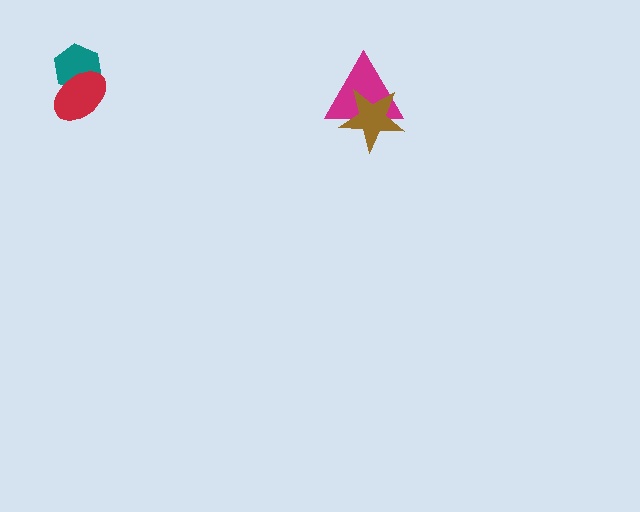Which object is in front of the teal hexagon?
The red ellipse is in front of the teal hexagon.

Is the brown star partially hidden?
No, no other shape covers it.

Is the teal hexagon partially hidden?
Yes, it is partially covered by another shape.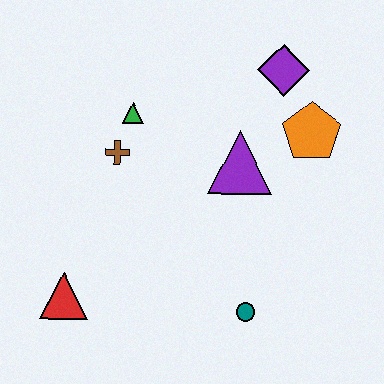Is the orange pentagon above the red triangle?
Yes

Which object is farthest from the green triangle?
The teal circle is farthest from the green triangle.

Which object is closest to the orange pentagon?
The purple diamond is closest to the orange pentagon.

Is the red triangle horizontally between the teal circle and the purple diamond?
No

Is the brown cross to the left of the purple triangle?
Yes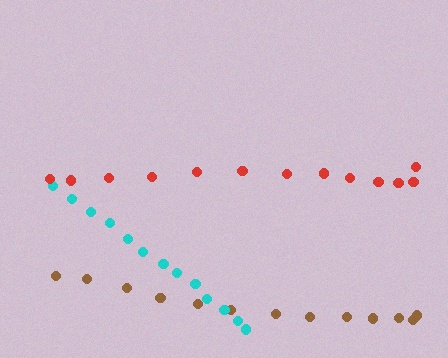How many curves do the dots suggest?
There are 3 distinct paths.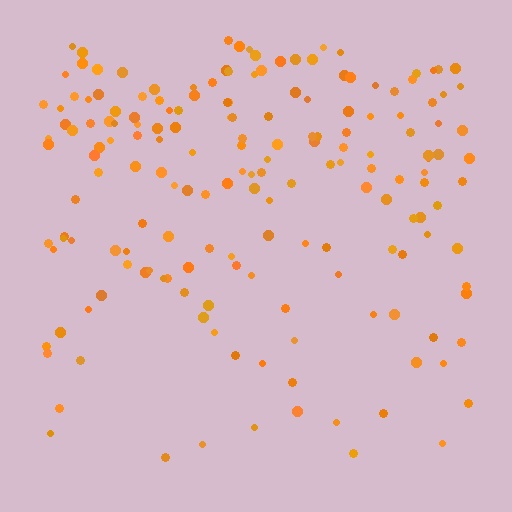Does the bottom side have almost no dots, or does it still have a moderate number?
Still a moderate number, just noticeably fewer than the top.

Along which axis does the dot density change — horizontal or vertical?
Vertical.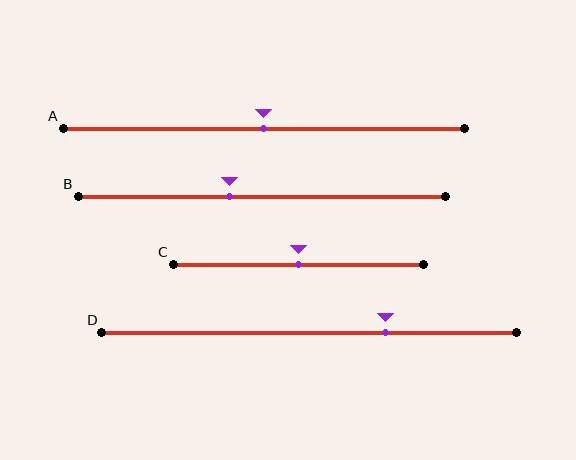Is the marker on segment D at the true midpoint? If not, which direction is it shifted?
No, the marker on segment D is shifted to the right by about 19% of the segment length.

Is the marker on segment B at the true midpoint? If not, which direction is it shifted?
No, the marker on segment B is shifted to the left by about 9% of the segment length.